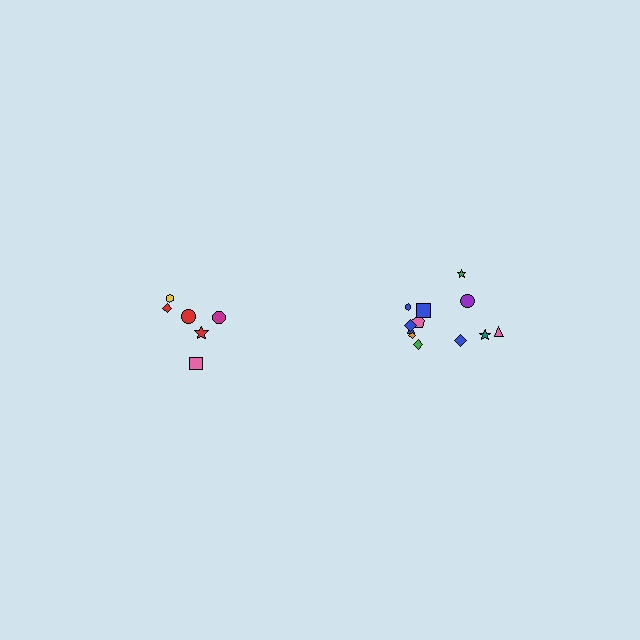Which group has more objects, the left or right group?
The right group.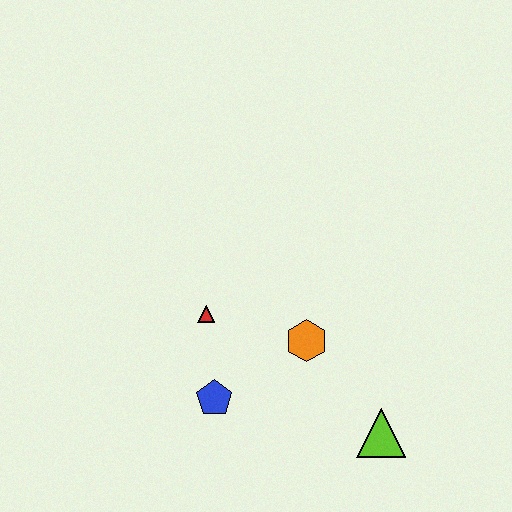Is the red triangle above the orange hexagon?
Yes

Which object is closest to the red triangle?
The blue pentagon is closest to the red triangle.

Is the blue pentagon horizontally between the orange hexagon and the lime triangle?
No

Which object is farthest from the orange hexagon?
The lime triangle is farthest from the orange hexagon.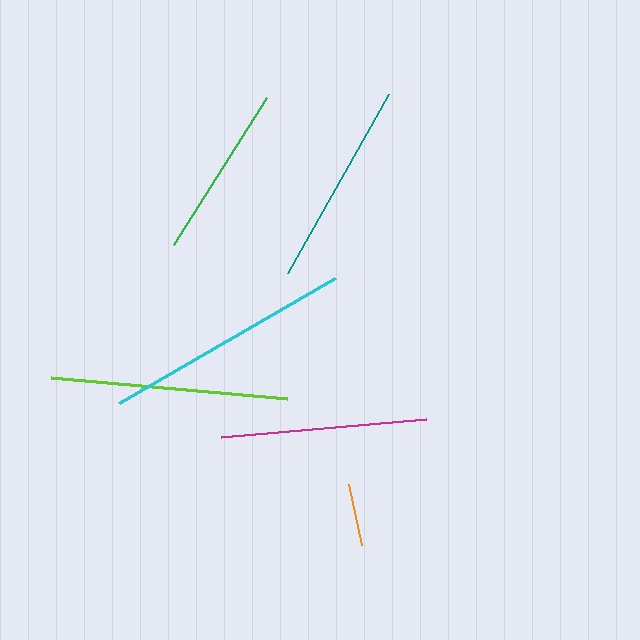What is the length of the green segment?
The green segment is approximately 174 pixels long.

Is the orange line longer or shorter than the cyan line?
The cyan line is longer than the orange line.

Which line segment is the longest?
The cyan line is the longest at approximately 249 pixels.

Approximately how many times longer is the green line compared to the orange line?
The green line is approximately 2.8 times the length of the orange line.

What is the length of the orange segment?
The orange segment is approximately 63 pixels long.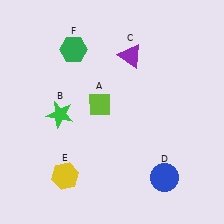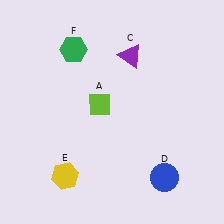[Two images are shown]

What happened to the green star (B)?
The green star (B) was removed in Image 2. It was in the bottom-left area of Image 1.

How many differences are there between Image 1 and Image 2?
There is 1 difference between the two images.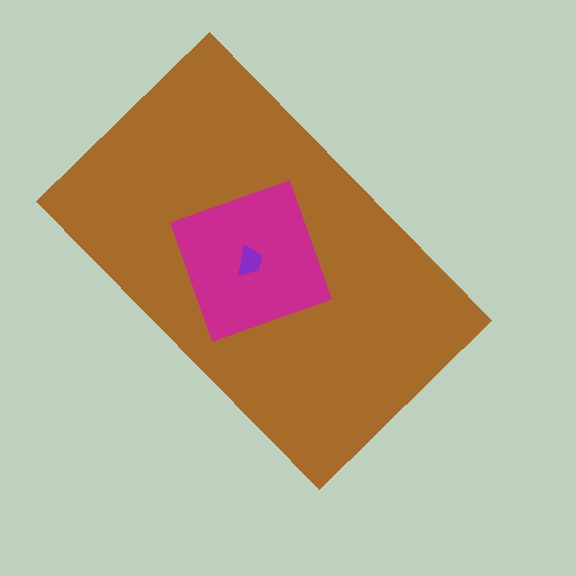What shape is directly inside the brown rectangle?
The magenta square.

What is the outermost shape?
The brown rectangle.